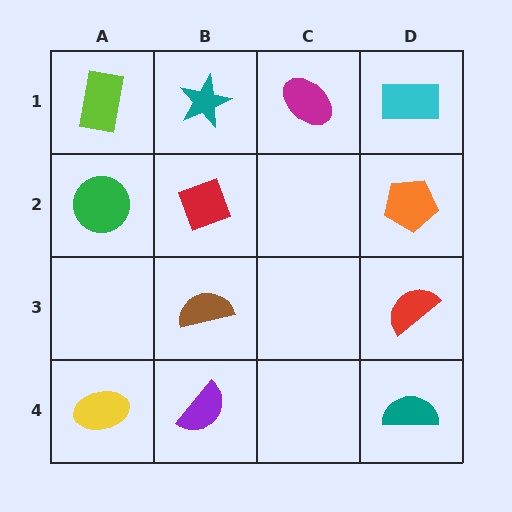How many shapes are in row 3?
2 shapes.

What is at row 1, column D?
A cyan rectangle.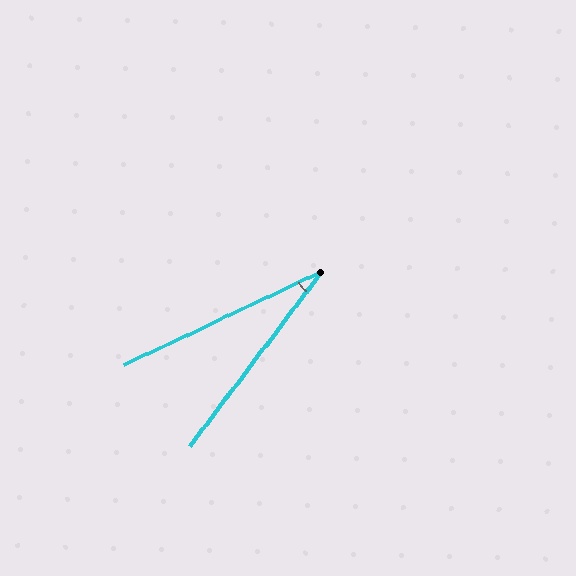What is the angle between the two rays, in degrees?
Approximately 28 degrees.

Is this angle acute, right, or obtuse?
It is acute.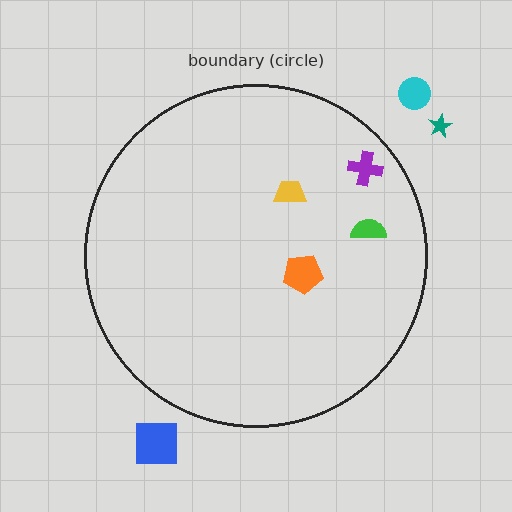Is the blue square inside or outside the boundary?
Outside.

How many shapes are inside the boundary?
4 inside, 3 outside.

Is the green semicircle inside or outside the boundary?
Inside.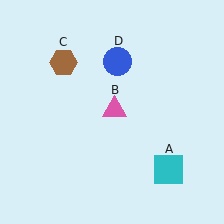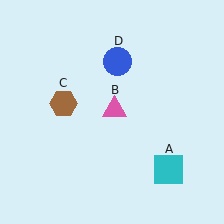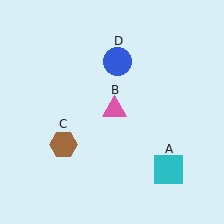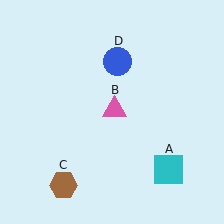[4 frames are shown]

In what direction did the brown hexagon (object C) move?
The brown hexagon (object C) moved down.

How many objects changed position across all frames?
1 object changed position: brown hexagon (object C).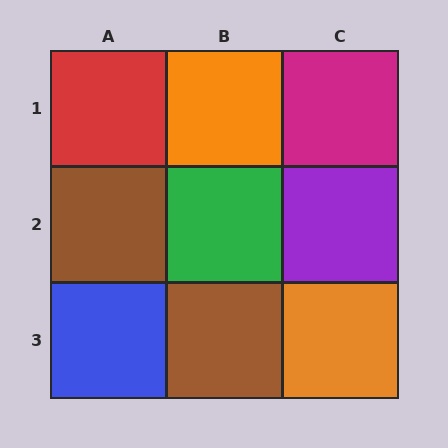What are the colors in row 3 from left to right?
Blue, brown, orange.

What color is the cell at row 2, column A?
Brown.